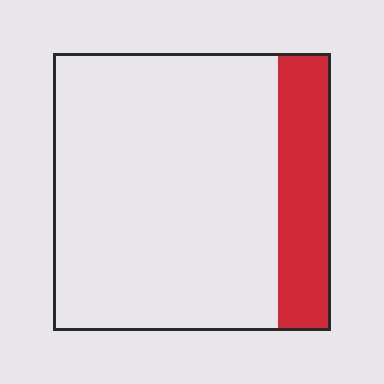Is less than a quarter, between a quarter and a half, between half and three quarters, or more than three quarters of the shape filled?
Less than a quarter.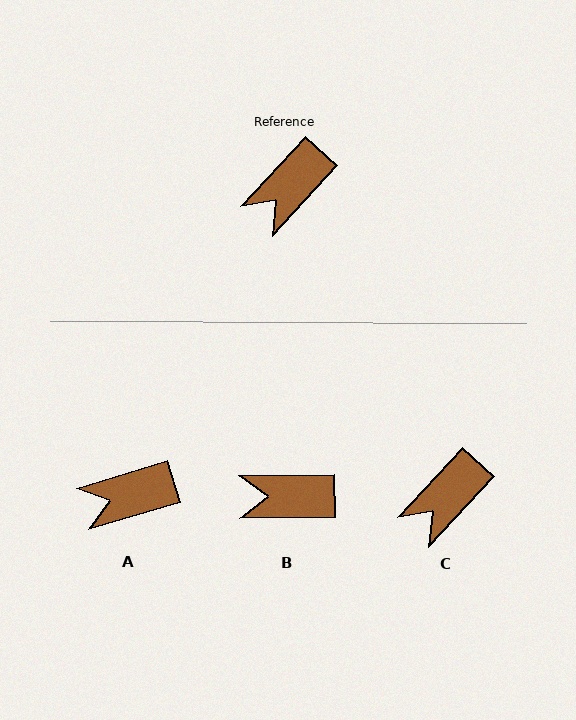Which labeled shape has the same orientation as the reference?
C.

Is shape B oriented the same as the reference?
No, it is off by about 46 degrees.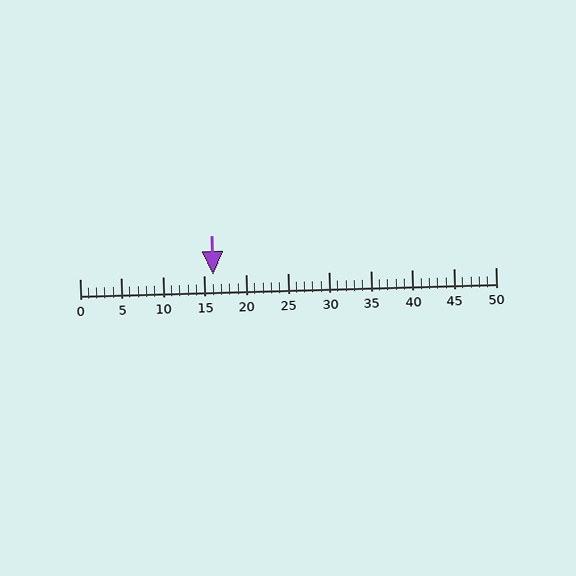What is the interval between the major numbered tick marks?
The major tick marks are spaced 5 units apart.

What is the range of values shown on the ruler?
The ruler shows values from 0 to 50.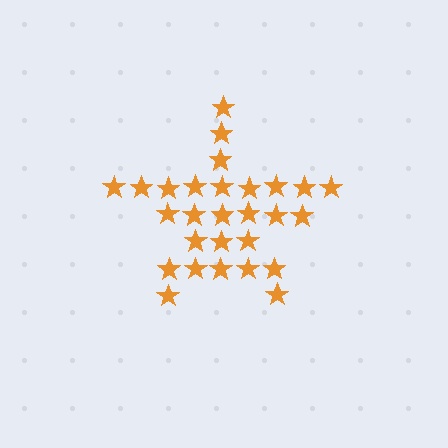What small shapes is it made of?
It is made of small stars.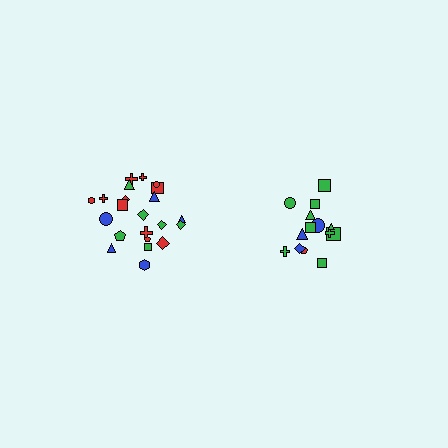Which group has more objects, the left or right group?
The left group.